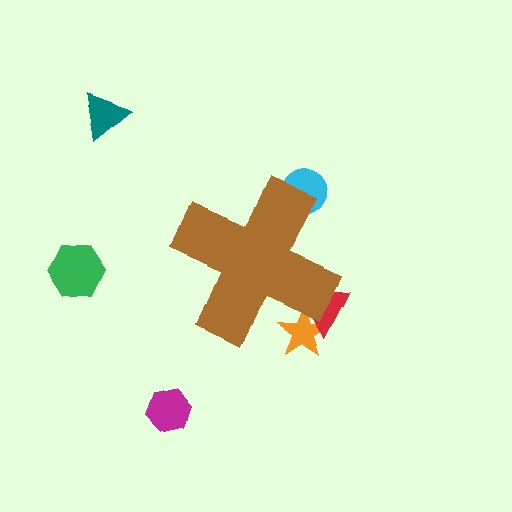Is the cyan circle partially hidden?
Yes, the cyan circle is partially hidden behind the brown cross.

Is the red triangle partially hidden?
Yes, the red triangle is partially hidden behind the brown cross.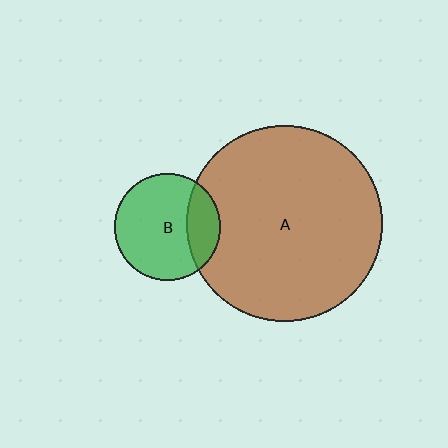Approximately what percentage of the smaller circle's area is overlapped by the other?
Approximately 25%.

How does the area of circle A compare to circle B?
Approximately 3.4 times.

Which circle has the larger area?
Circle A (brown).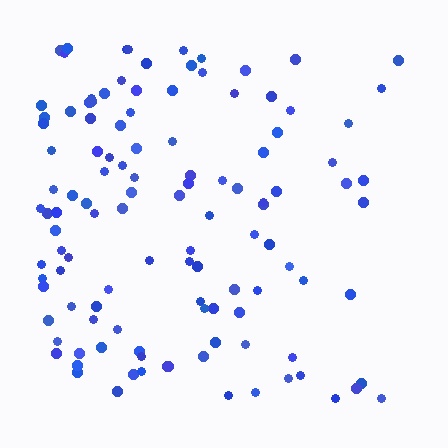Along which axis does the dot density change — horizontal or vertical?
Horizontal.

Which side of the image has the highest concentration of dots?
The left.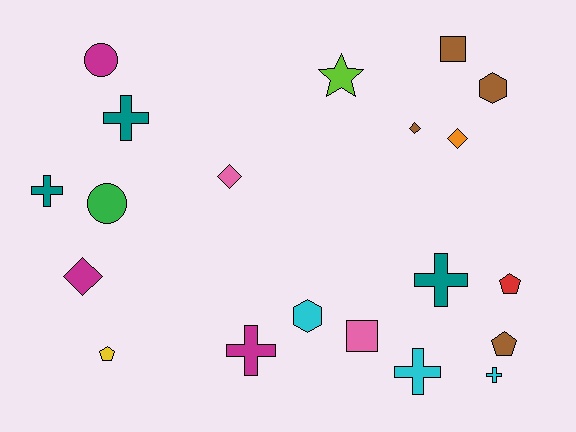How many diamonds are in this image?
There are 4 diamonds.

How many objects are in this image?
There are 20 objects.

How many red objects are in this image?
There is 1 red object.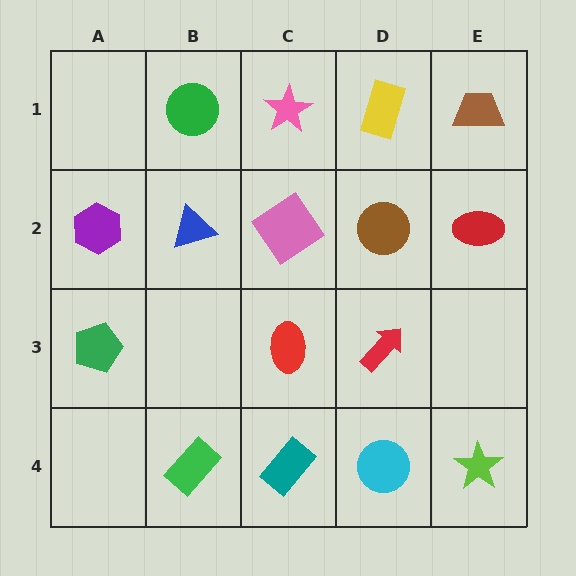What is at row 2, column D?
A brown circle.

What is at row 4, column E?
A lime star.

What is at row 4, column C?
A teal rectangle.